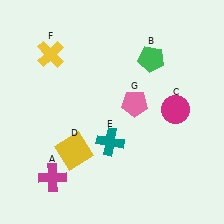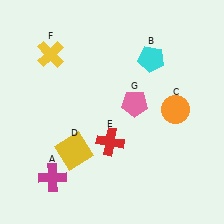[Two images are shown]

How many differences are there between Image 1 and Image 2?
There are 3 differences between the two images.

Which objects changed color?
B changed from green to cyan. C changed from magenta to orange. E changed from teal to red.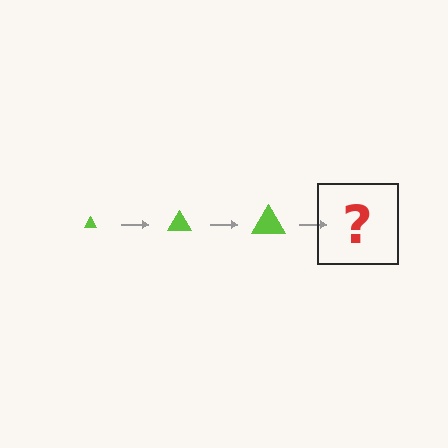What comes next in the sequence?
The next element should be a lime triangle, larger than the previous one.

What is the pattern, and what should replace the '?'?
The pattern is that the triangle gets progressively larger each step. The '?' should be a lime triangle, larger than the previous one.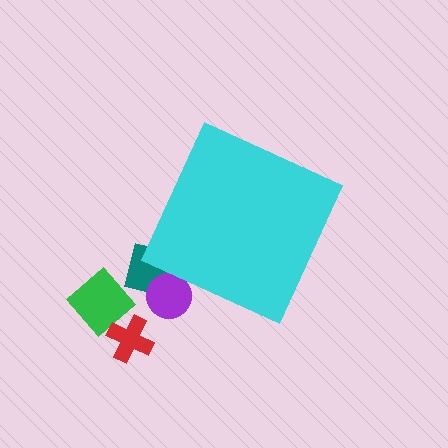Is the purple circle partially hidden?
Yes, the purple circle is partially hidden behind the cyan diamond.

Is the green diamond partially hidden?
No, the green diamond is fully visible.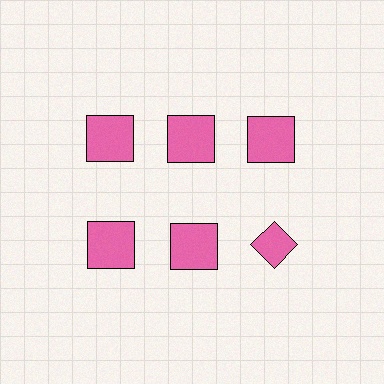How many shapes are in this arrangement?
There are 6 shapes arranged in a grid pattern.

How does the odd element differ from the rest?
It has a different shape: diamond instead of square.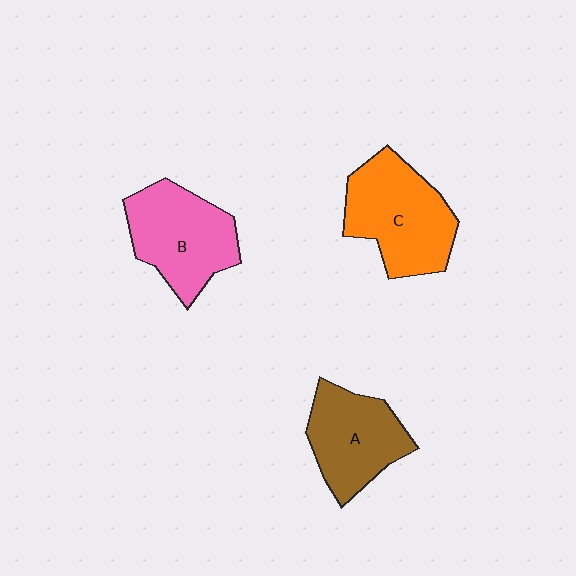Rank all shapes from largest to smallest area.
From largest to smallest: C (orange), B (pink), A (brown).